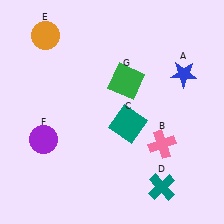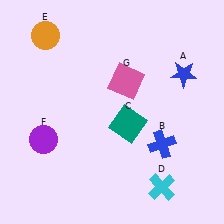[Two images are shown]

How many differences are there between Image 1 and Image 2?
There are 3 differences between the two images.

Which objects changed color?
B changed from pink to blue. D changed from teal to cyan. G changed from green to pink.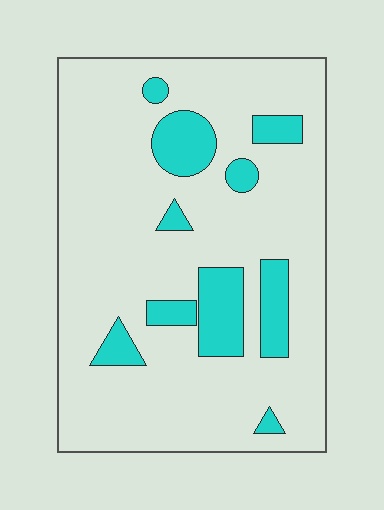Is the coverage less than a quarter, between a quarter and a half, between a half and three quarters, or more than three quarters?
Less than a quarter.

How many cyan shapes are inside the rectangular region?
10.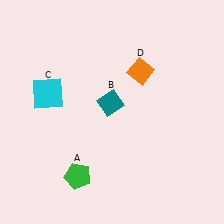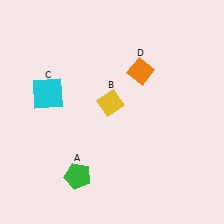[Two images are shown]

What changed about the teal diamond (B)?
In Image 1, B is teal. In Image 2, it changed to yellow.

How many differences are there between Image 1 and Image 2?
There is 1 difference between the two images.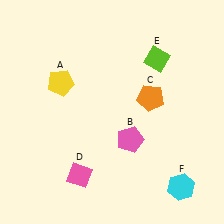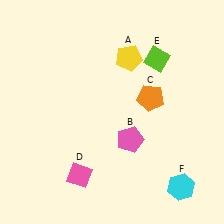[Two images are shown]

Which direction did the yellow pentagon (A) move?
The yellow pentagon (A) moved right.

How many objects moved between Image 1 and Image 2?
1 object moved between the two images.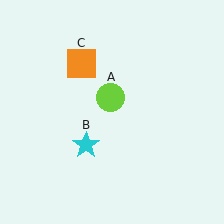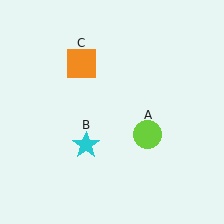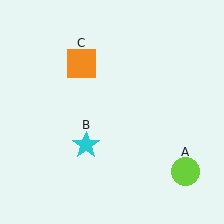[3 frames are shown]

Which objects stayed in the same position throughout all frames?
Cyan star (object B) and orange square (object C) remained stationary.